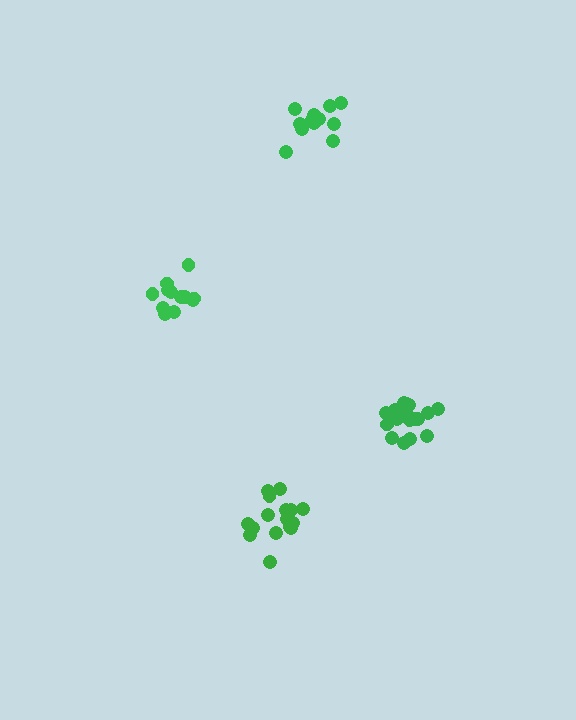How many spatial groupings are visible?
There are 4 spatial groupings.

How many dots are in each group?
Group 1: 13 dots, Group 2: 12 dots, Group 3: 17 dots, Group 4: 17 dots (59 total).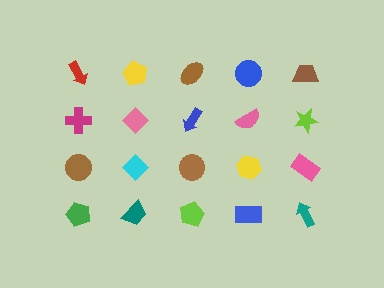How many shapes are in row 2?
5 shapes.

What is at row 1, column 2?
A yellow pentagon.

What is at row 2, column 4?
A pink semicircle.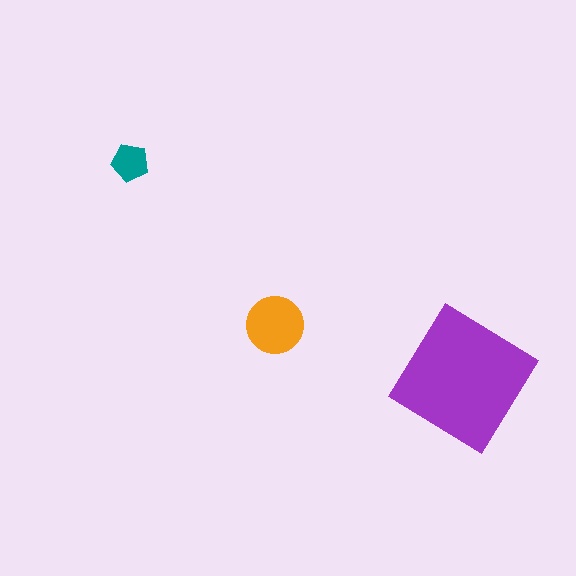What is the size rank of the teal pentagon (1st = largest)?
3rd.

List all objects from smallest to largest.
The teal pentagon, the orange circle, the purple diamond.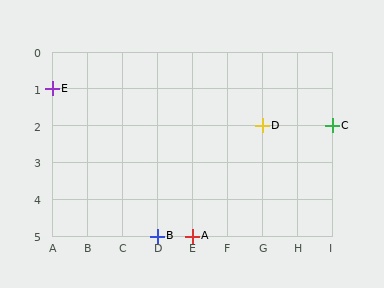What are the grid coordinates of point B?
Point B is at grid coordinates (D, 5).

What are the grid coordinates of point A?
Point A is at grid coordinates (E, 5).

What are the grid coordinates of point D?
Point D is at grid coordinates (G, 2).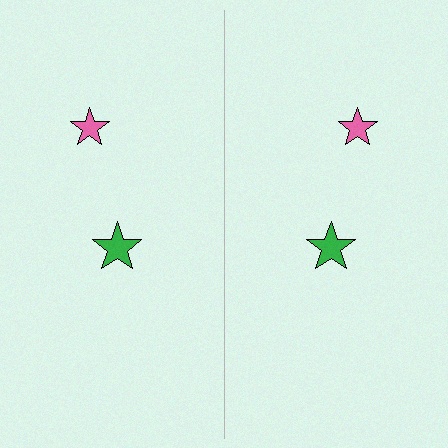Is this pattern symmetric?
Yes, this pattern has bilateral (reflection) symmetry.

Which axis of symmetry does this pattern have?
The pattern has a vertical axis of symmetry running through the center of the image.